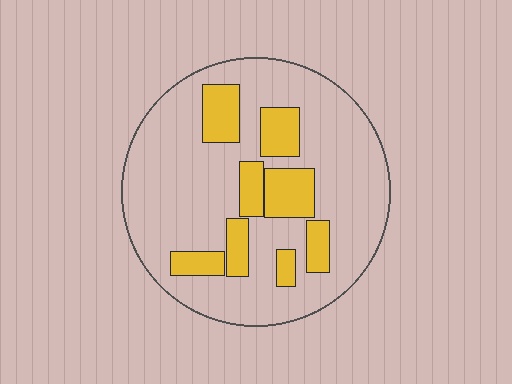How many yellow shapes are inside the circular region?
8.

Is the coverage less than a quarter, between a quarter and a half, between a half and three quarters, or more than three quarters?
Less than a quarter.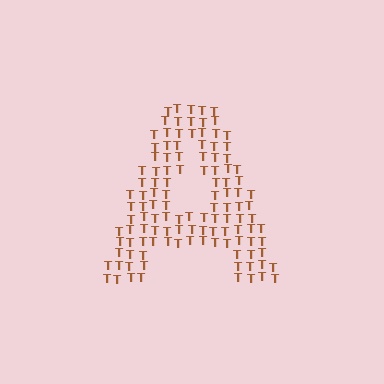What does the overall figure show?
The overall figure shows the letter A.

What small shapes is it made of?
It is made of small letter T's.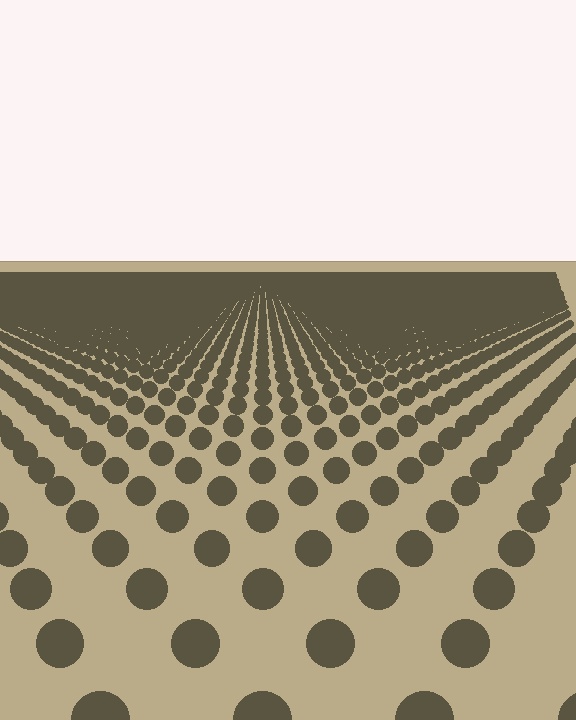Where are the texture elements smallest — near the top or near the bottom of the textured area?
Near the top.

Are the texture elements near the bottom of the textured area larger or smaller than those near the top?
Larger. Near the bottom, elements are closer to the viewer and appear at a bigger on-screen size.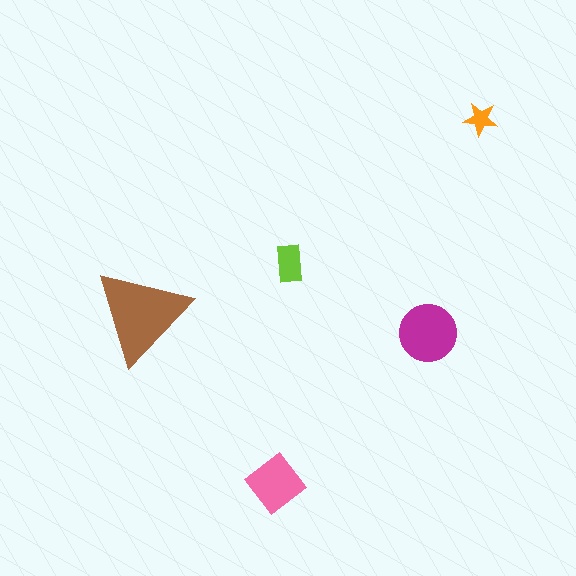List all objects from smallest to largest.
The orange star, the lime rectangle, the pink diamond, the magenta circle, the brown triangle.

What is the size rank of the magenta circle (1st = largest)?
2nd.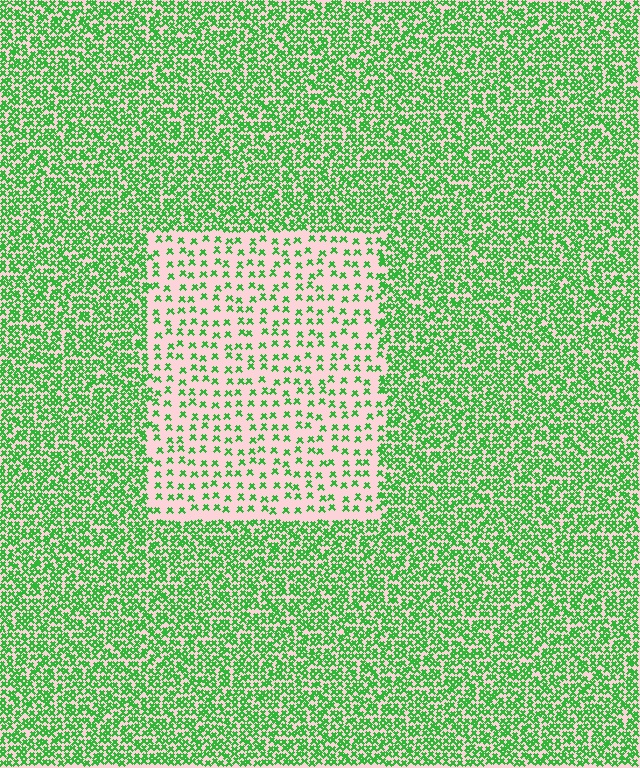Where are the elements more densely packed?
The elements are more densely packed outside the rectangle boundary.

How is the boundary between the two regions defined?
The boundary is defined by a change in element density (approximately 2.8x ratio). All elements are the same color, size, and shape.